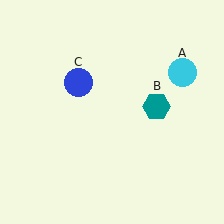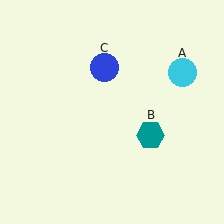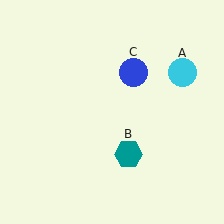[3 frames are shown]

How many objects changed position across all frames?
2 objects changed position: teal hexagon (object B), blue circle (object C).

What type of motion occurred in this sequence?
The teal hexagon (object B), blue circle (object C) rotated clockwise around the center of the scene.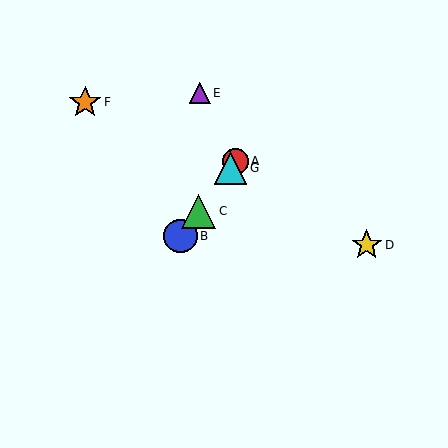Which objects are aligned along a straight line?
Objects A, B, C, G are aligned along a straight line.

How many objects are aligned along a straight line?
4 objects (A, B, C, G) are aligned along a straight line.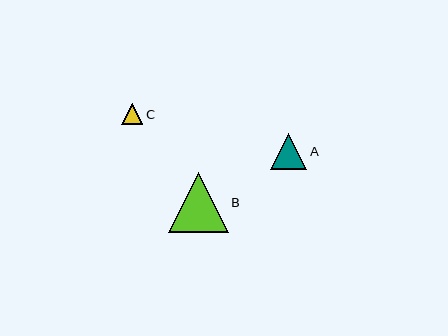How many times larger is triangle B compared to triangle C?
Triangle B is approximately 2.8 times the size of triangle C.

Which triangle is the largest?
Triangle B is the largest with a size of approximately 60 pixels.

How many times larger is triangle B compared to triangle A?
Triangle B is approximately 1.7 times the size of triangle A.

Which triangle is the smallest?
Triangle C is the smallest with a size of approximately 21 pixels.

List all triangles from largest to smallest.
From largest to smallest: B, A, C.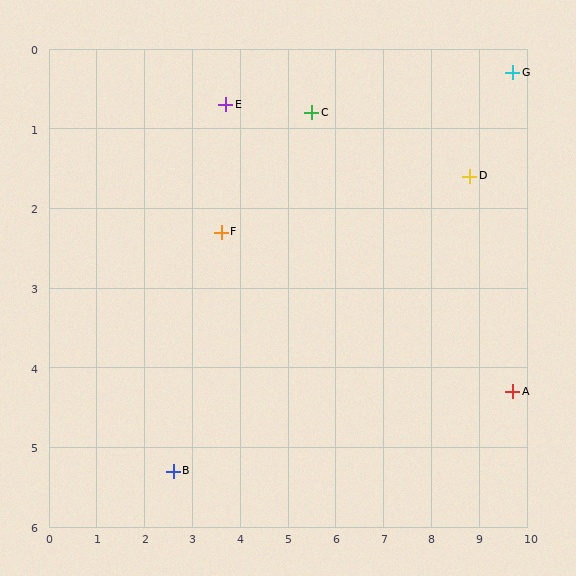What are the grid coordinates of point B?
Point B is at approximately (2.6, 5.3).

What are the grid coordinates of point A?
Point A is at approximately (9.7, 4.3).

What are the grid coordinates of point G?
Point G is at approximately (9.7, 0.3).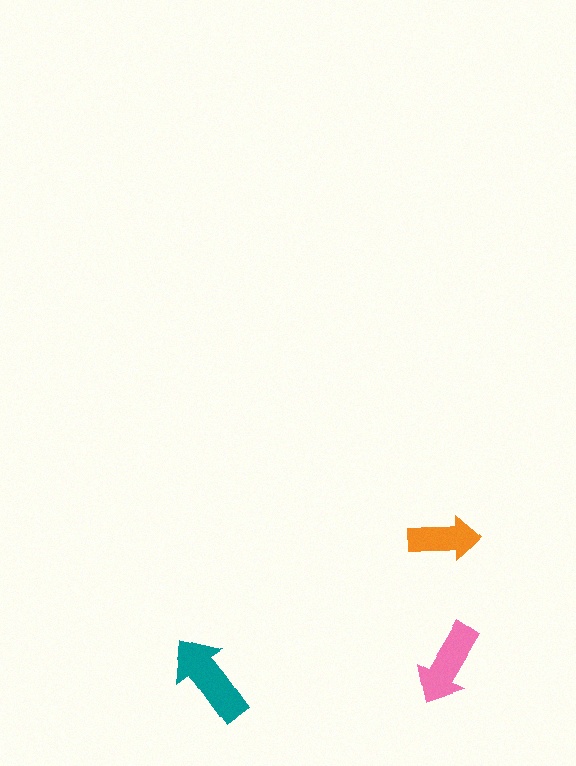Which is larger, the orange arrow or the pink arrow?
The pink one.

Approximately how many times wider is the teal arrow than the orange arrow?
About 1.5 times wider.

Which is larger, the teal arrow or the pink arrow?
The teal one.